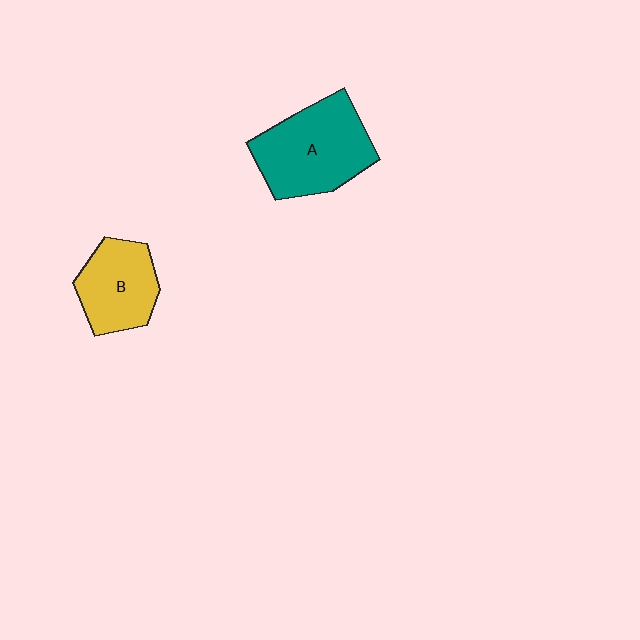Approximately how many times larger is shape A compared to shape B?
Approximately 1.5 times.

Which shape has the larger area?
Shape A (teal).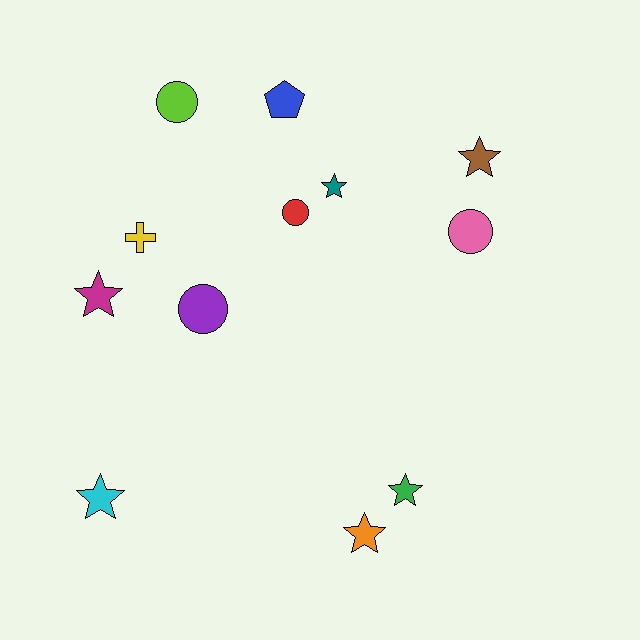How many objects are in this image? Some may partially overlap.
There are 12 objects.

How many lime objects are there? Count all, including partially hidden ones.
There is 1 lime object.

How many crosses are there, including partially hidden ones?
There is 1 cross.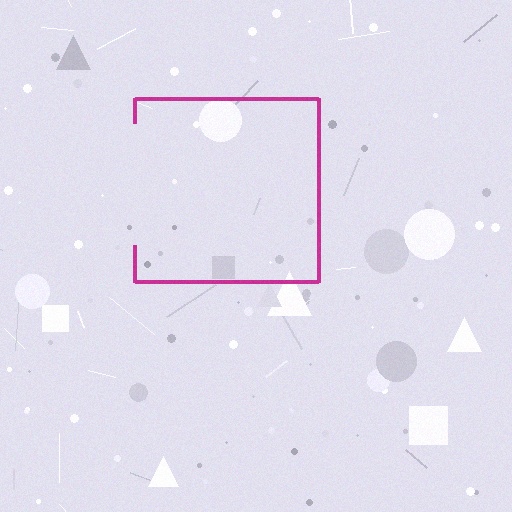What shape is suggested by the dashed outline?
The dashed outline suggests a square.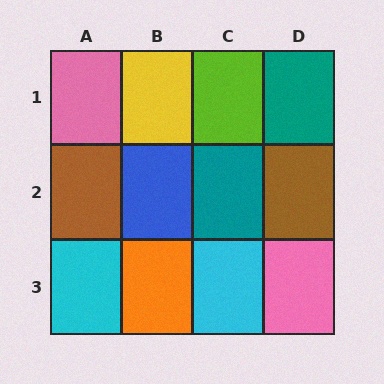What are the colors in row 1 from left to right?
Pink, yellow, lime, teal.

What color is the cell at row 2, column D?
Brown.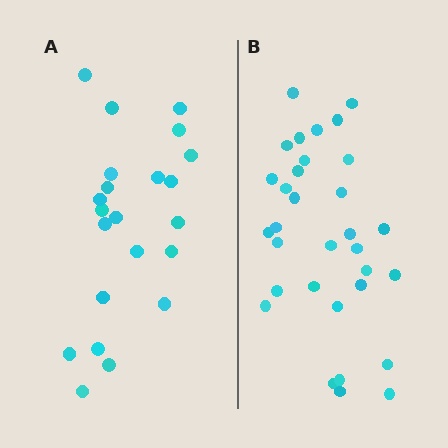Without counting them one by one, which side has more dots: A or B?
Region B (the right region) has more dots.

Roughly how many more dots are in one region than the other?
Region B has roughly 10 or so more dots than region A.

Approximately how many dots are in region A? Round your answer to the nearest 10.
About 20 dots. (The exact count is 22, which rounds to 20.)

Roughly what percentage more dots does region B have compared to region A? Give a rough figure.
About 45% more.